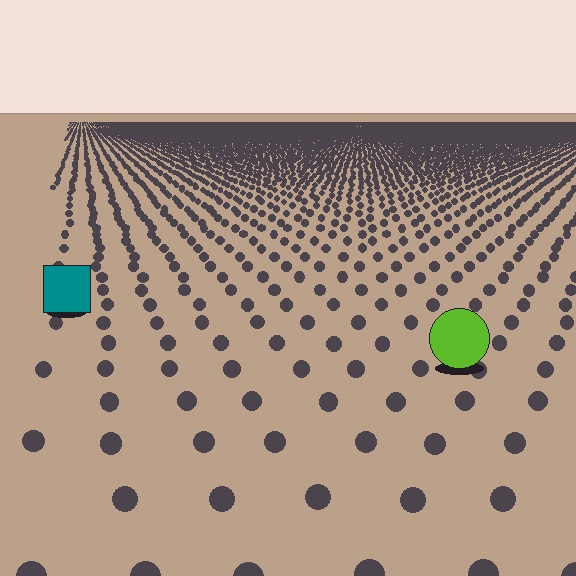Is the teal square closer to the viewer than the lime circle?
No. The lime circle is closer — you can tell from the texture gradient: the ground texture is coarser near it.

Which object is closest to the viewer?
The lime circle is closest. The texture marks near it are larger and more spread out.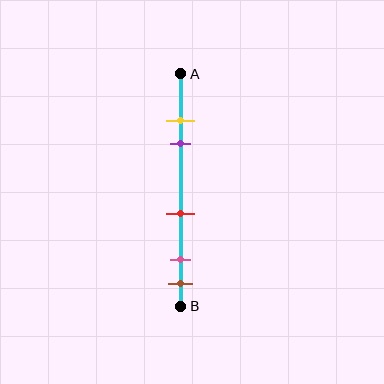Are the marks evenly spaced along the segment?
No, the marks are not evenly spaced.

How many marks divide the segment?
There are 5 marks dividing the segment.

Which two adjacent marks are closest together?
The yellow and purple marks are the closest adjacent pair.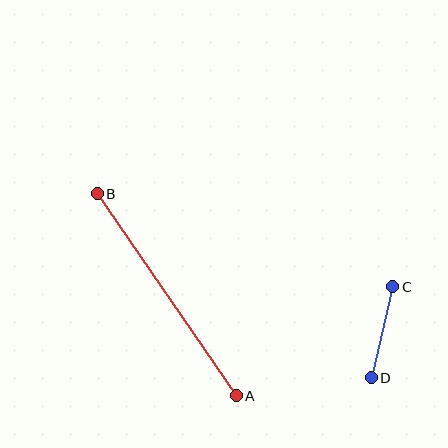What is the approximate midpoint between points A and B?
The midpoint is at approximately (167, 295) pixels.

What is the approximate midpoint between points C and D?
The midpoint is at approximately (382, 332) pixels.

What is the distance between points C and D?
The distance is approximately 93 pixels.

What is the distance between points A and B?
The distance is approximately 245 pixels.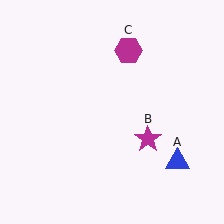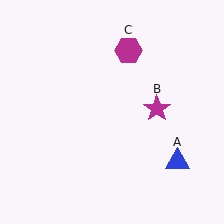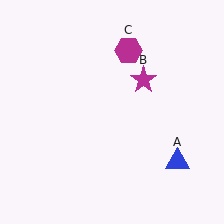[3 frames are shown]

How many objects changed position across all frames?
1 object changed position: magenta star (object B).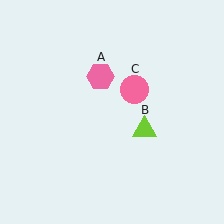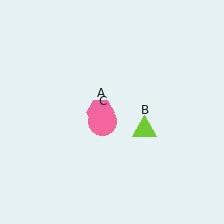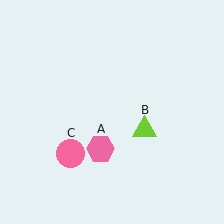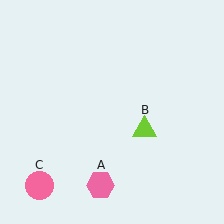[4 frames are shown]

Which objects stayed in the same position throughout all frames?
Lime triangle (object B) remained stationary.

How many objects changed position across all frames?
2 objects changed position: pink hexagon (object A), pink circle (object C).